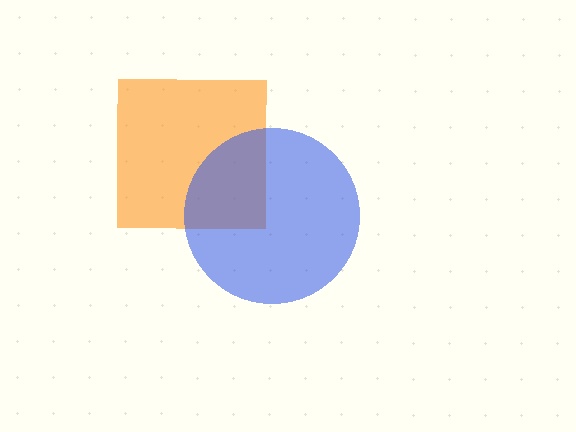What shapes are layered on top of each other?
The layered shapes are: an orange square, a blue circle.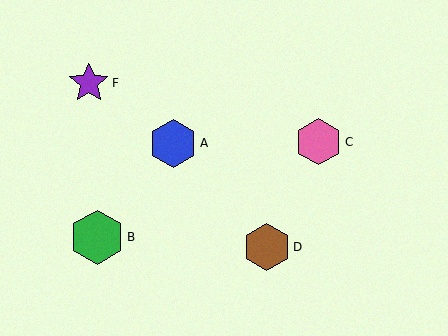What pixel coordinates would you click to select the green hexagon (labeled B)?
Click at (97, 237) to select the green hexagon B.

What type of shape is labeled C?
Shape C is a pink hexagon.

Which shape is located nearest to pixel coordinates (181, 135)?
The blue hexagon (labeled A) at (173, 143) is nearest to that location.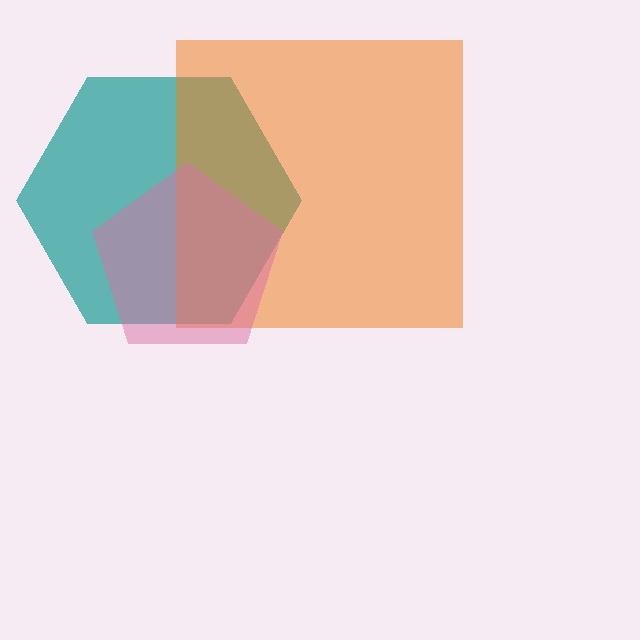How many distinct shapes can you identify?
There are 3 distinct shapes: a teal hexagon, an orange square, a pink pentagon.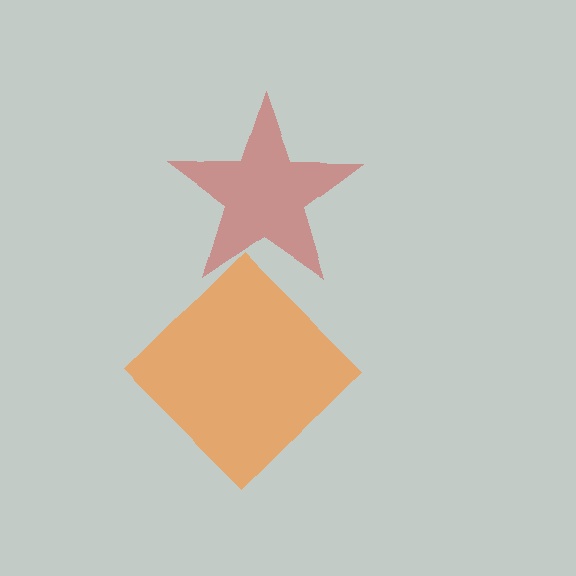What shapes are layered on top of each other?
The layered shapes are: a red star, an orange diamond.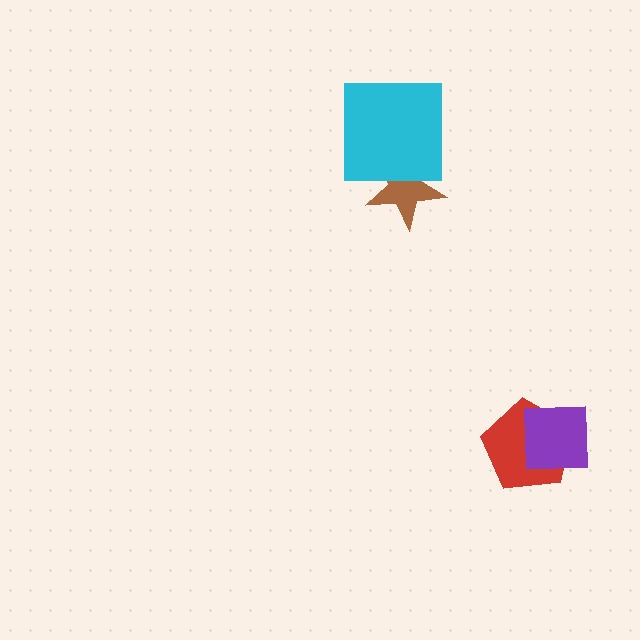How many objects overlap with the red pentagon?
1 object overlaps with the red pentagon.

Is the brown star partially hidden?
Yes, it is partially covered by another shape.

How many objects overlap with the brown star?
1 object overlaps with the brown star.